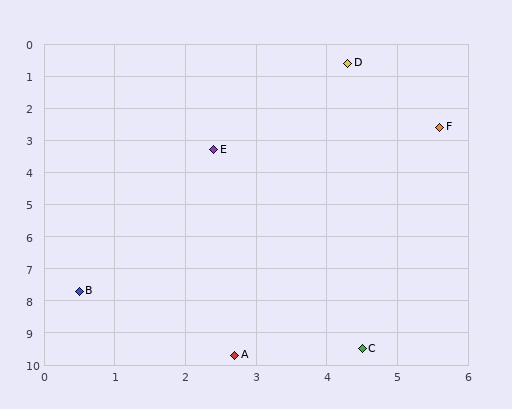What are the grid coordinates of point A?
Point A is at approximately (2.7, 9.7).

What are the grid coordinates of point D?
Point D is at approximately (4.3, 0.6).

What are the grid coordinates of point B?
Point B is at approximately (0.5, 7.7).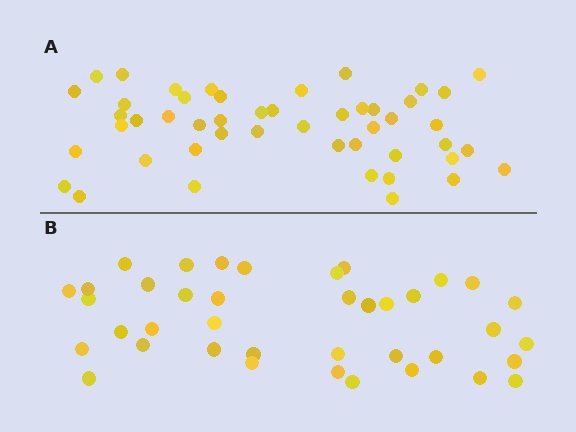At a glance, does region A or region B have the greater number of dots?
Region A (the top region) has more dots.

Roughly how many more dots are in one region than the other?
Region A has roughly 8 or so more dots than region B.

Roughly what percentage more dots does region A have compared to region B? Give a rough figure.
About 25% more.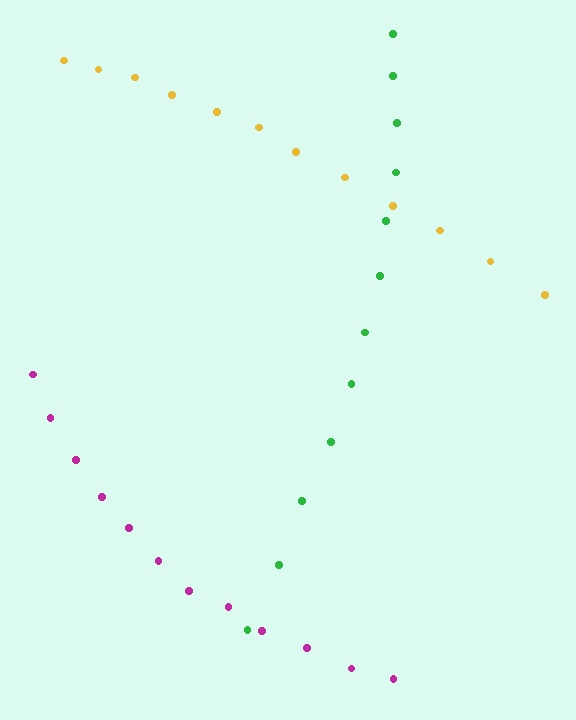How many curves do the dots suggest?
There are 3 distinct paths.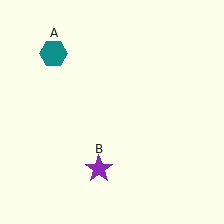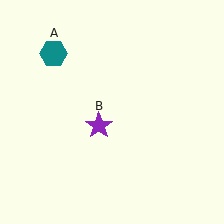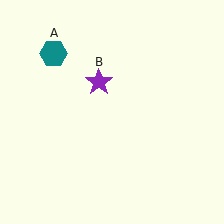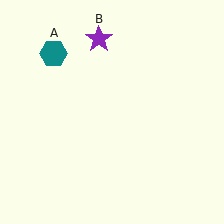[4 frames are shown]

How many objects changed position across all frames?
1 object changed position: purple star (object B).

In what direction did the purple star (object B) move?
The purple star (object B) moved up.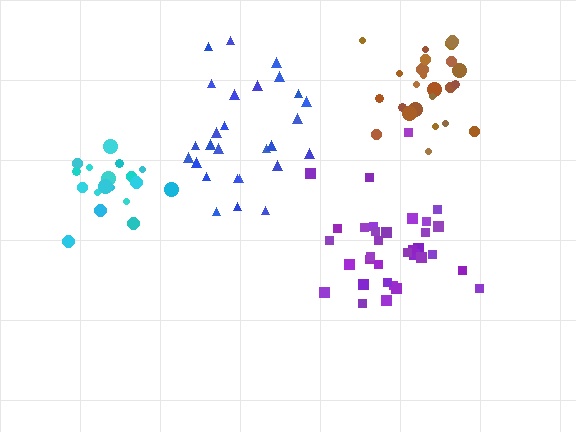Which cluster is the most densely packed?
Cyan.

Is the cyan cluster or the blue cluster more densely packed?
Cyan.